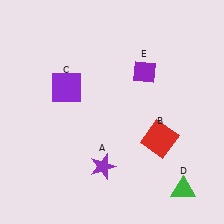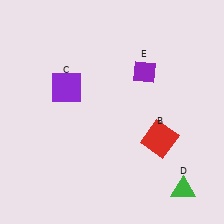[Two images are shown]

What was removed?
The purple star (A) was removed in Image 2.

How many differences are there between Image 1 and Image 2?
There is 1 difference between the two images.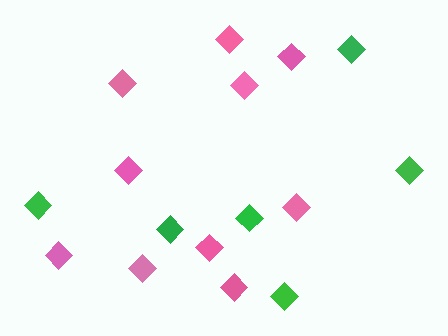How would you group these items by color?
There are 2 groups: one group of pink diamonds (10) and one group of green diamonds (6).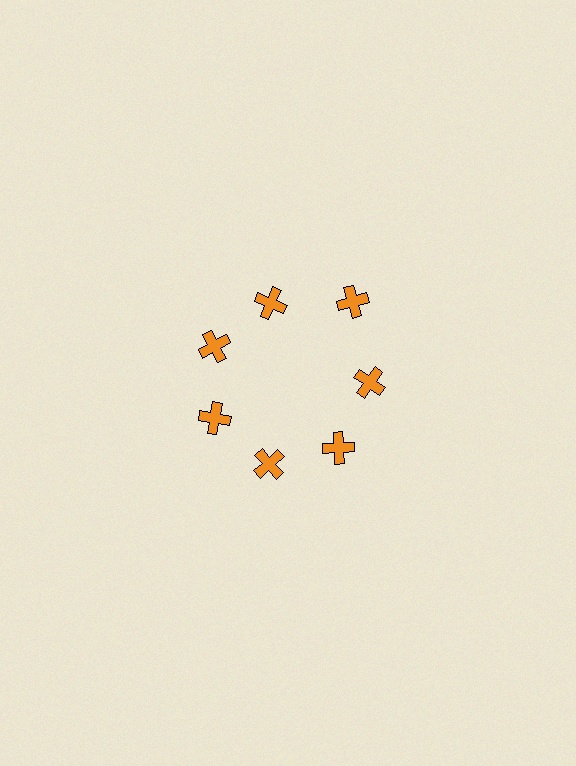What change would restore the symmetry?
The symmetry would be restored by moving it inward, back onto the ring so that all 7 crosses sit at equal angles and equal distance from the center.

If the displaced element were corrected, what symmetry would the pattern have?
It would have 7-fold rotational symmetry — the pattern would map onto itself every 51 degrees.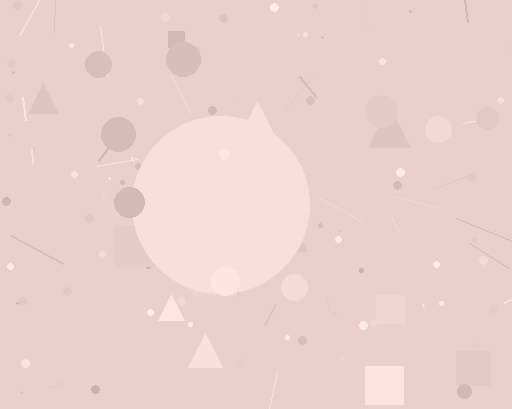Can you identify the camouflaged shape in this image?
The camouflaged shape is a circle.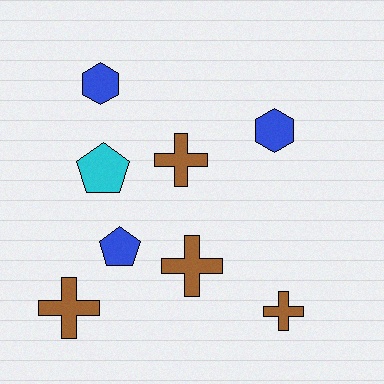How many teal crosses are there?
There are no teal crosses.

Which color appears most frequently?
Brown, with 4 objects.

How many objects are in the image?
There are 8 objects.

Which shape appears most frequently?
Cross, with 4 objects.